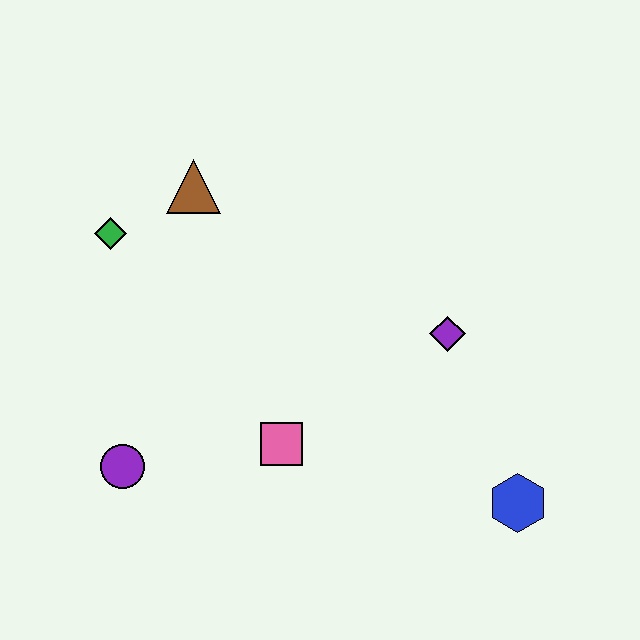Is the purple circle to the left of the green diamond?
No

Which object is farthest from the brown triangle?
The blue hexagon is farthest from the brown triangle.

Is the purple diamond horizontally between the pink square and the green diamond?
No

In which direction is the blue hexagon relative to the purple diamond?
The blue hexagon is below the purple diamond.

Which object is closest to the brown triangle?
The green diamond is closest to the brown triangle.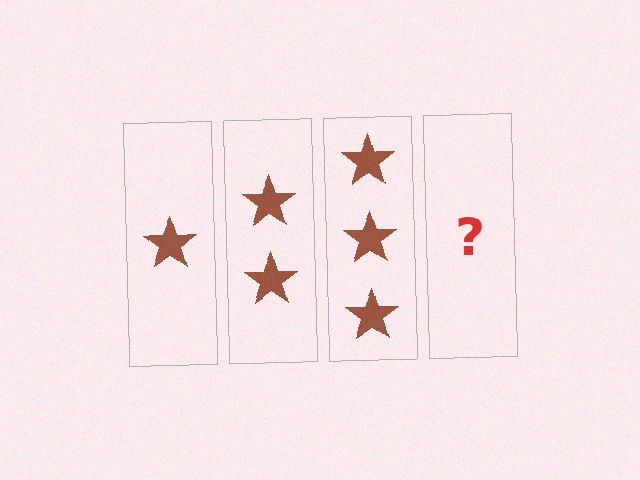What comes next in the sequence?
The next element should be 4 stars.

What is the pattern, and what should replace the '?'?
The pattern is that each step adds one more star. The '?' should be 4 stars.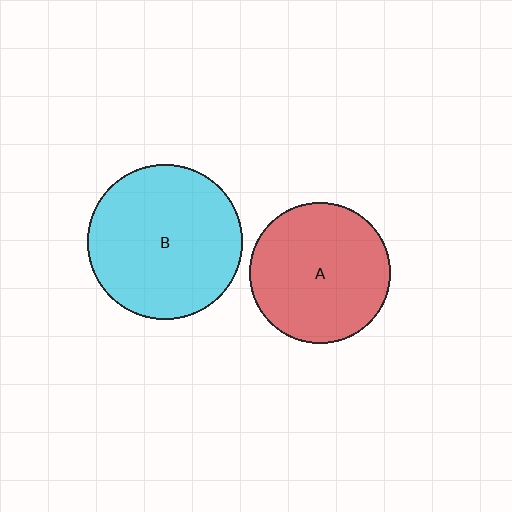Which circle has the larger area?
Circle B (cyan).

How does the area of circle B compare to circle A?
Approximately 1.2 times.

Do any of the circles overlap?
No, none of the circles overlap.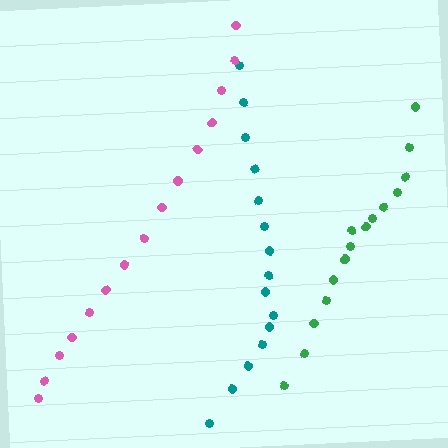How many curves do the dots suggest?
There are 3 distinct paths.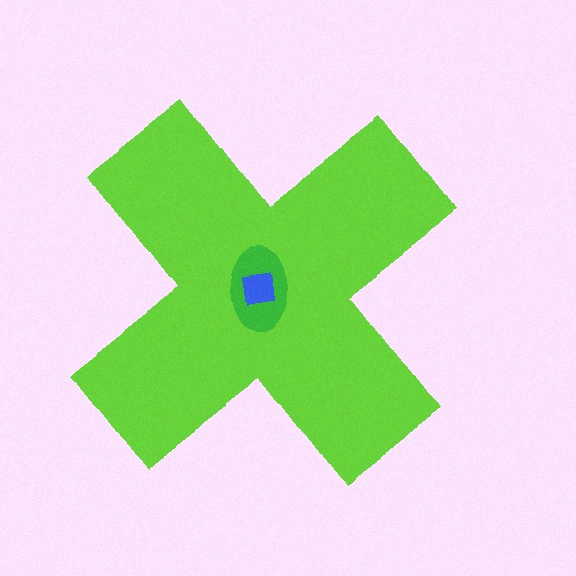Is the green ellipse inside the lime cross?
Yes.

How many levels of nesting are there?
3.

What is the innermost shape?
The blue square.